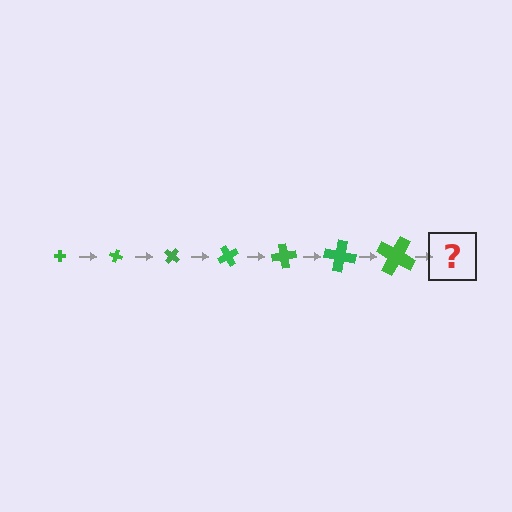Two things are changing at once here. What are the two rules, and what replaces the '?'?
The two rules are that the cross grows larger each step and it rotates 20 degrees each step. The '?' should be a cross, larger than the previous one and rotated 140 degrees from the start.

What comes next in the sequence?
The next element should be a cross, larger than the previous one and rotated 140 degrees from the start.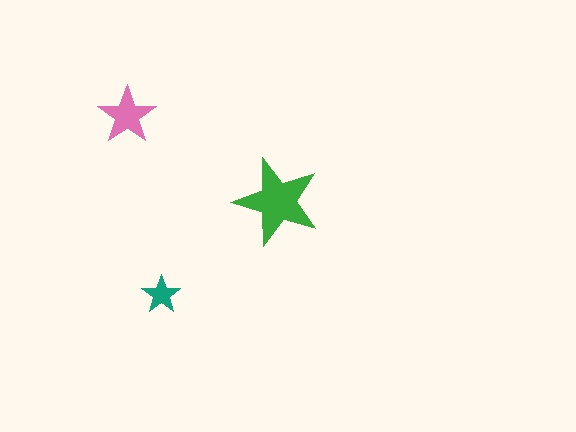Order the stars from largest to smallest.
the green one, the pink one, the teal one.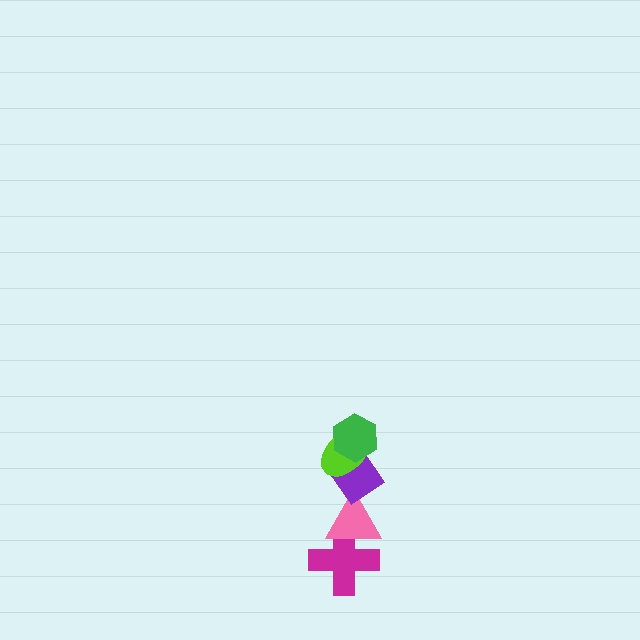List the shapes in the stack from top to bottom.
From top to bottom: the green hexagon, the lime ellipse, the purple diamond, the pink triangle, the magenta cross.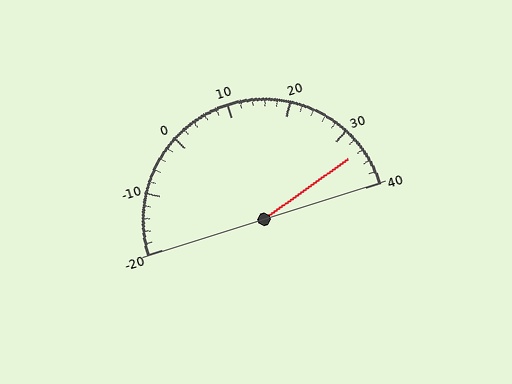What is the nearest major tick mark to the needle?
The nearest major tick mark is 30.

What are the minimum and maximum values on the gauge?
The gauge ranges from -20 to 40.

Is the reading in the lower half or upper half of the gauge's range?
The reading is in the upper half of the range (-20 to 40).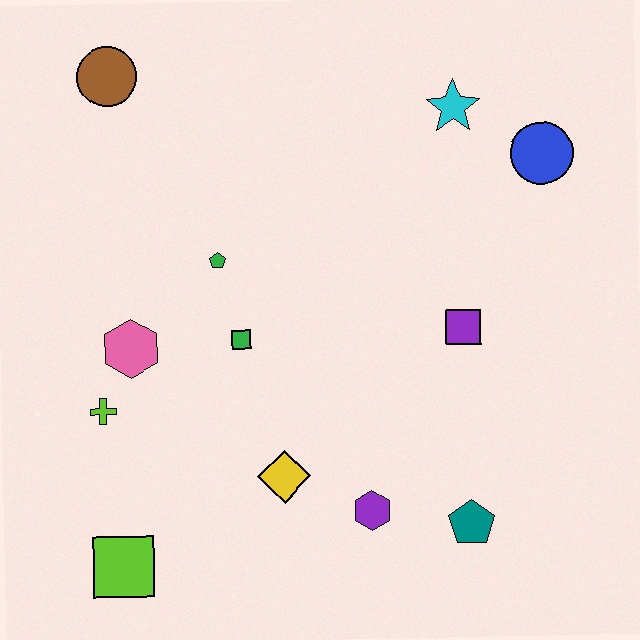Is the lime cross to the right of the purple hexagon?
No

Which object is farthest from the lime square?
The blue circle is farthest from the lime square.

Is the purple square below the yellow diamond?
No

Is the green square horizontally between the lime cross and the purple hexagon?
Yes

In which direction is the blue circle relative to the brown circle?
The blue circle is to the right of the brown circle.